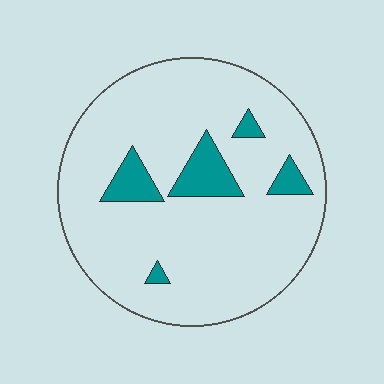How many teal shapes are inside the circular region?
5.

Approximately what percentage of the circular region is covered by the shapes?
Approximately 10%.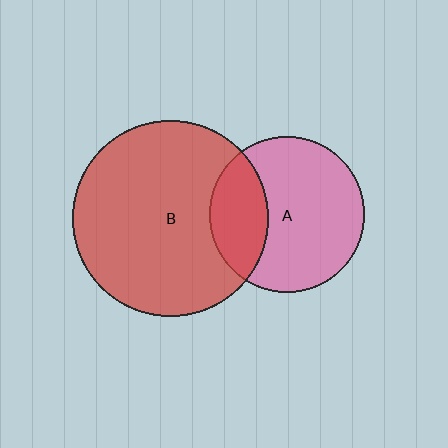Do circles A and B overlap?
Yes.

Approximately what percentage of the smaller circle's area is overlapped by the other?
Approximately 30%.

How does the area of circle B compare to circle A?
Approximately 1.6 times.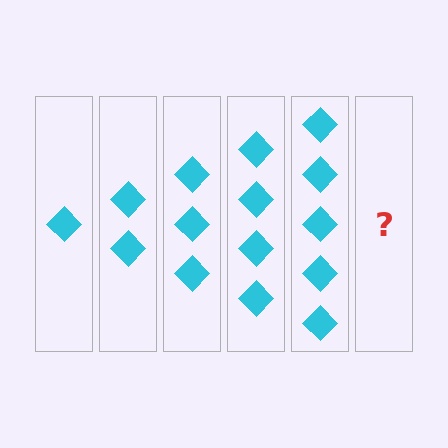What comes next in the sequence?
The next element should be 6 diamonds.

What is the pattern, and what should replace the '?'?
The pattern is that each step adds one more diamond. The '?' should be 6 diamonds.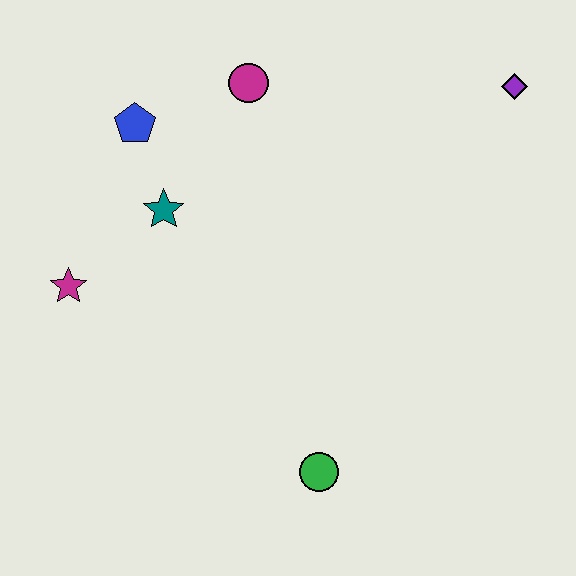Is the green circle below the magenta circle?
Yes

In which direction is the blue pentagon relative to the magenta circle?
The blue pentagon is to the left of the magenta circle.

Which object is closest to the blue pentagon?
The teal star is closest to the blue pentagon.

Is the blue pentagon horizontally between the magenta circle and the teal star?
No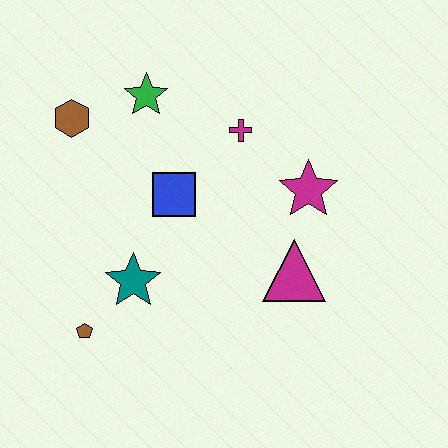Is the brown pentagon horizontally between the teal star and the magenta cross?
No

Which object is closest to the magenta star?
The magenta triangle is closest to the magenta star.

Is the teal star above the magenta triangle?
No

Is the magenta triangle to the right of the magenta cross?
Yes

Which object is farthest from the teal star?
The magenta star is farthest from the teal star.